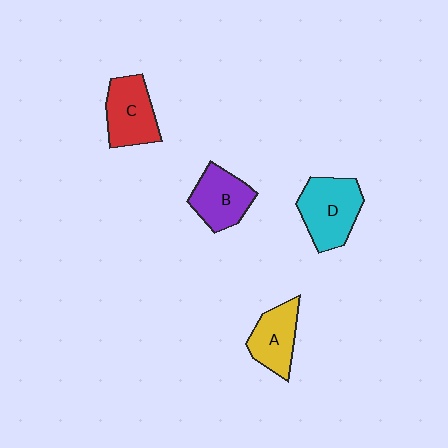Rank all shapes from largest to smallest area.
From largest to smallest: D (cyan), C (red), B (purple), A (yellow).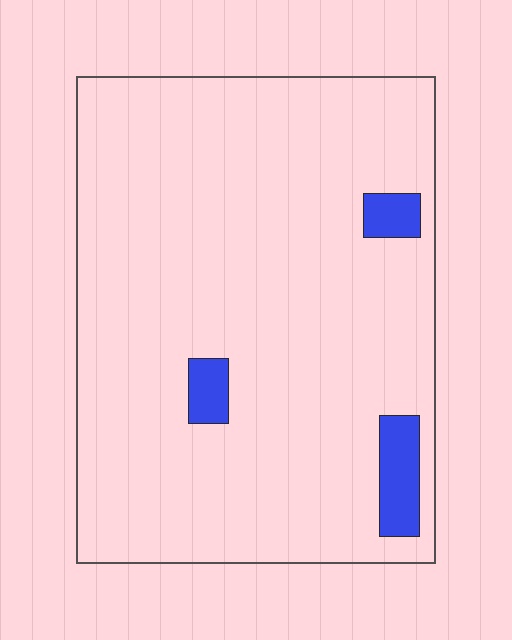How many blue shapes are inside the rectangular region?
3.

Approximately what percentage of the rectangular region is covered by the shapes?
Approximately 5%.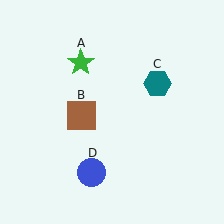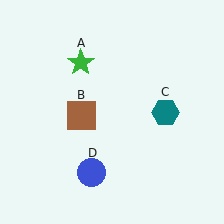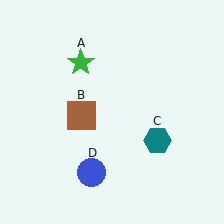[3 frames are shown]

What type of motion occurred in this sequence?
The teal hexagon (object C) rotated clockwise around the center of the scene.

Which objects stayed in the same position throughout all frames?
Green star (object A) and brown square (object B) and blue circle (object D) remained stationary.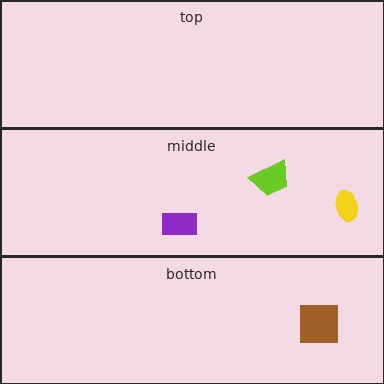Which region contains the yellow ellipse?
The middle region.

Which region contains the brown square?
The bottom region.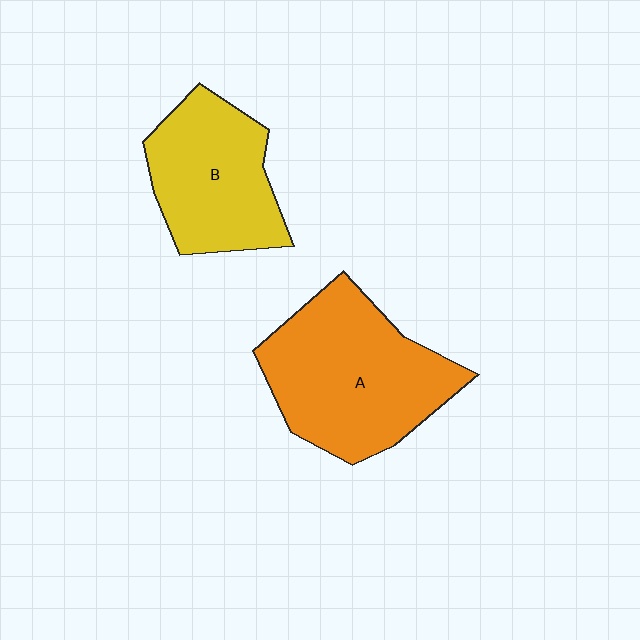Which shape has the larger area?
Shape A (orange).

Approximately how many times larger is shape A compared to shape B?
Approximately 1.4 times.